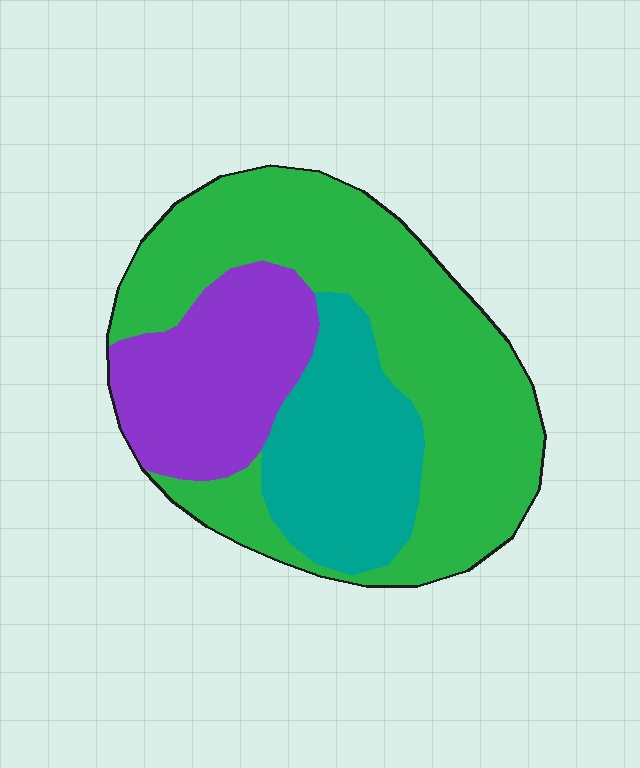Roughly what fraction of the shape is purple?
Purple covers 23% of the shape.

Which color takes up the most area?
Green, at roughly 55%.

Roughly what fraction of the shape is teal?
Teal takes up about one quarter (1/4) of the shape.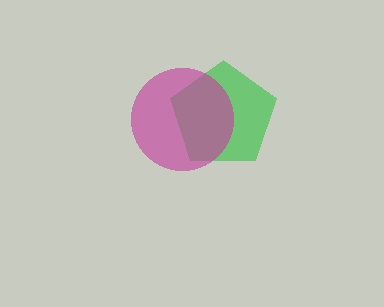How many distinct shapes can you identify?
There are 2 distinct shapes: a green pentagon, a magenta circle.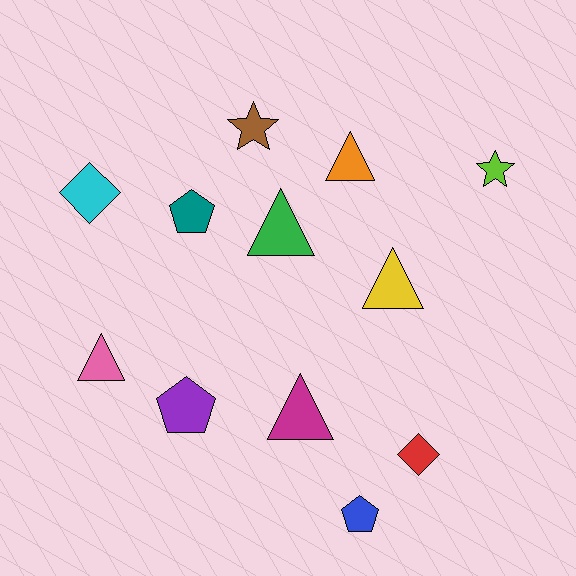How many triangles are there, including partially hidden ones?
There are 5 triangles.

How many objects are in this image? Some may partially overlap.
There are 12 objects.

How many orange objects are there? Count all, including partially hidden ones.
There is 1 orange object.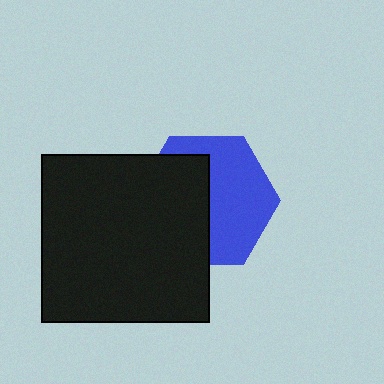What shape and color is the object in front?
The object in front is a black square.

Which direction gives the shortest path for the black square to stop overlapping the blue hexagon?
Moving left gives the shortest separation.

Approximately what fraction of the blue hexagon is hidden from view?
Roughly 47% of the blue hexagon is hidden behind the black square.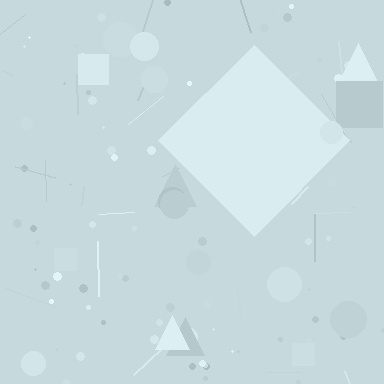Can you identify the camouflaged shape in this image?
The camouflaged shape is a diamond.